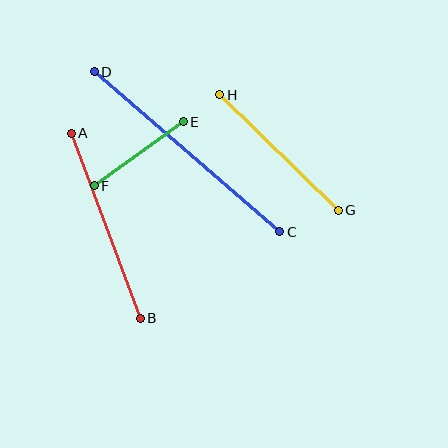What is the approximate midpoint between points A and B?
The midpoint is at approximately (106, 226) pixels.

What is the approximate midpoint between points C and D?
The midpoint is at approximately (187, 152) pixels.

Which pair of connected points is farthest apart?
Points C and D are farthest apart.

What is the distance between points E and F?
The distance is approximately 110 pixels.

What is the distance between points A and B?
The distance is approximately 197 pixels.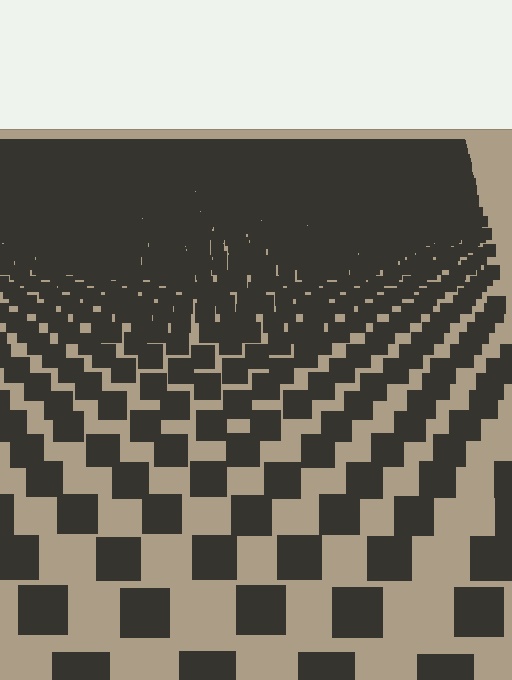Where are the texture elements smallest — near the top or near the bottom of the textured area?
Near the top.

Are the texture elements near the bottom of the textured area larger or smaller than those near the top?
Larger. Near the bottom, elements are closer to the viewer and appear at a bigger on-screen size.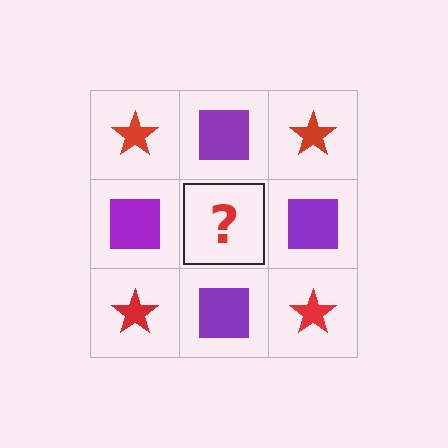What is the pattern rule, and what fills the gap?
The rule is that it alternates red star and purple square in a checkerboard pattern. The gap should be filled with a red star.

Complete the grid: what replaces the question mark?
The question mark should be replaced with a red star.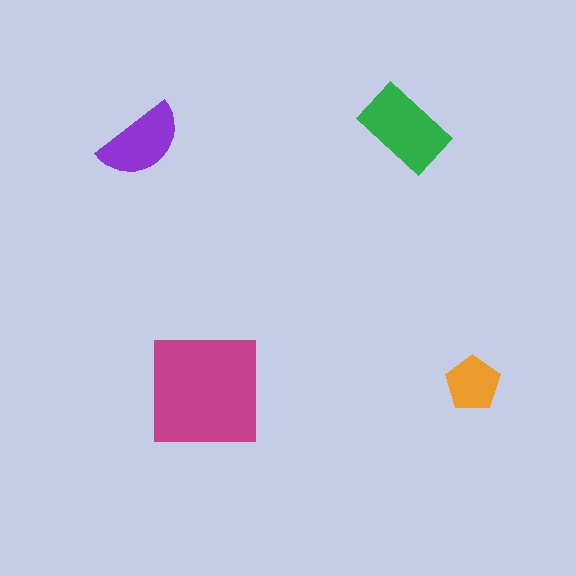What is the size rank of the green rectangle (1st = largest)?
2nd.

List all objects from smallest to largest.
The orange pentagon, the purple semicircle, the green rectangle, the magenta square.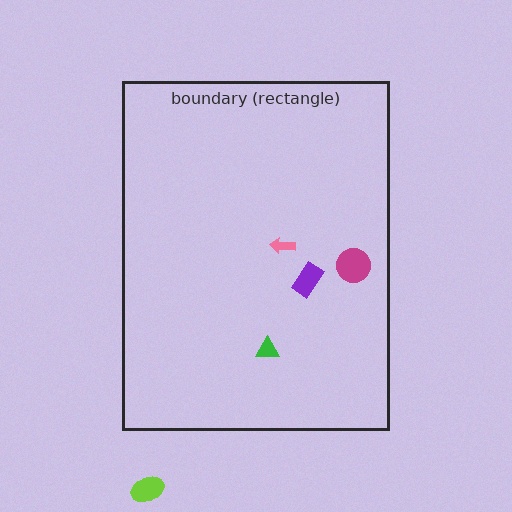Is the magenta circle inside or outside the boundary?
Inside.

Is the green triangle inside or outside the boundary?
Inside.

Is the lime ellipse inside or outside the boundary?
Outside.